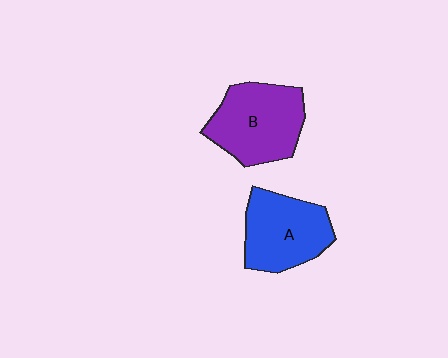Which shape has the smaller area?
Shape A (blue).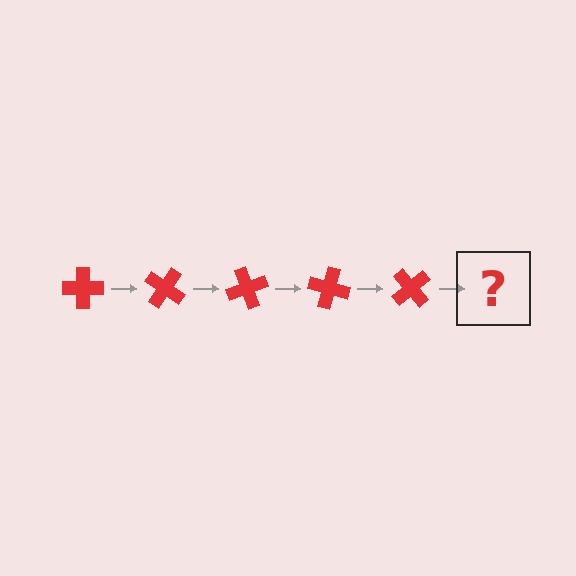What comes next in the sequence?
The next element should be a red cross rotated 175 degrees.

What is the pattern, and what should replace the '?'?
The pattern is that the cross rotates 35 degrees each step. The '?' should be a red cross rotated 175 degrees.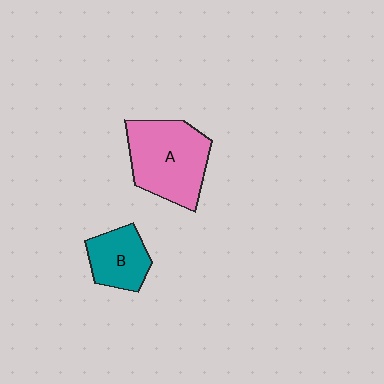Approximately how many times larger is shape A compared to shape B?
Approximately 1.8 times.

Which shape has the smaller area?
Shape B (teal).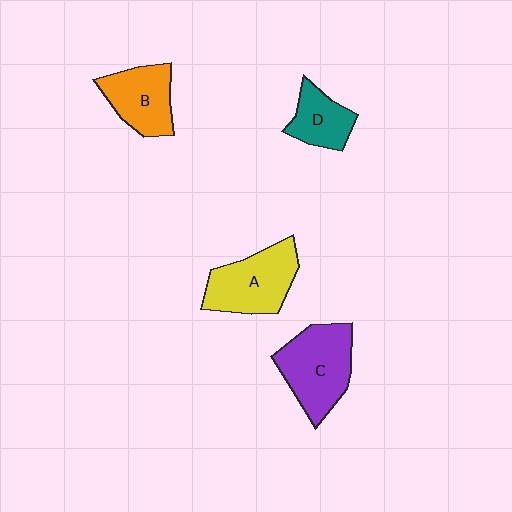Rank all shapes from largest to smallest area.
From largest to smallest: C (purple), A (yellow), B (orange), D (teal).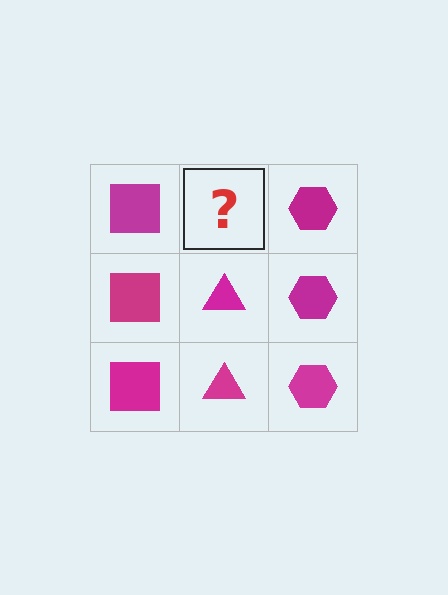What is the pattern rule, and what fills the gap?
The rule is that each column has a consistent shape. The gap should be filled with a magenta triangle.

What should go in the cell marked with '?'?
The missing cell should contain a magenta triangle.